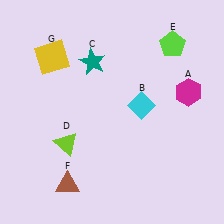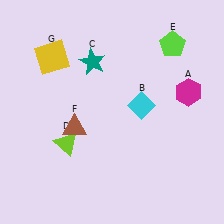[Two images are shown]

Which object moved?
The brown triangle (F) moved up.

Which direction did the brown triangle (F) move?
The brown triangle (F) moved up.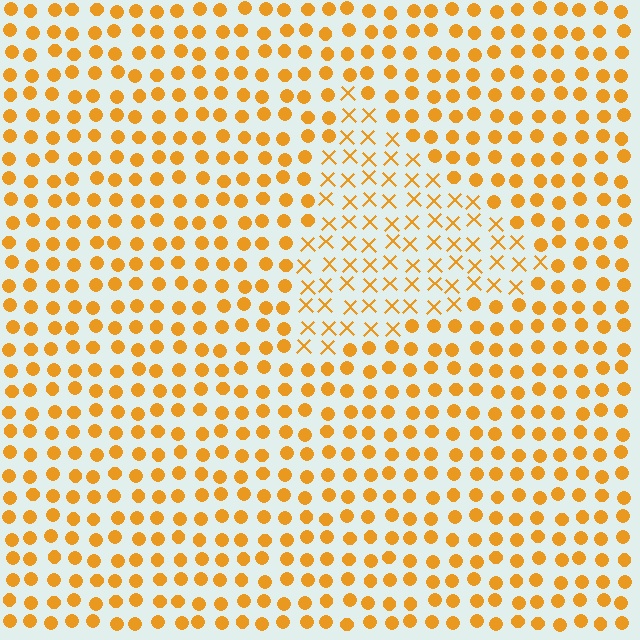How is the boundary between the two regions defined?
The boundary is defined by a change in element shape: X marks inside vs. circles outside. All elements share the same color and spacing.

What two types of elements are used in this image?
The image uses X marks inside the triangle region and circles outside it.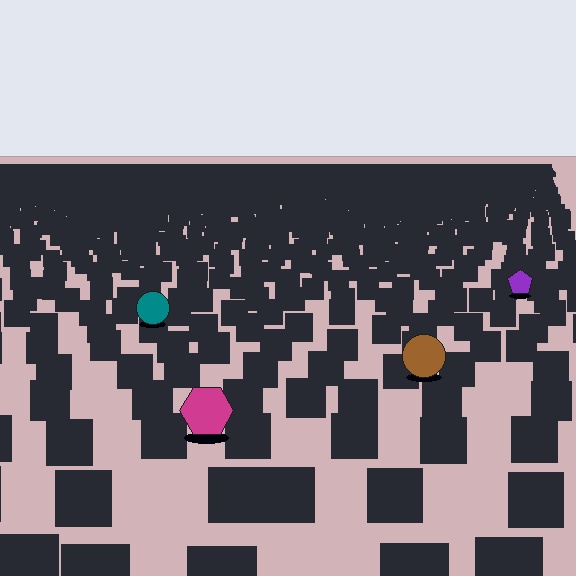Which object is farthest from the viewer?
The purple pentagon is farthest from the viewer. It appears smaller and the ground texture around it is denser.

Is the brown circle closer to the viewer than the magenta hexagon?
No. The magenta hexagon is closer — you can tell from the texture gradient: the ground texture is coarser near it.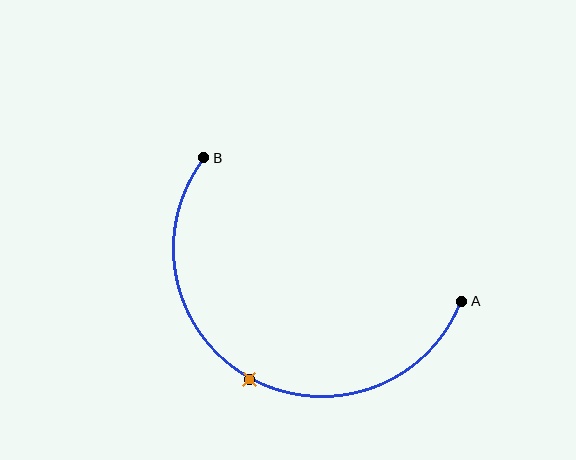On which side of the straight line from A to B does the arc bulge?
The arc bulges below the straight line connecting A and B.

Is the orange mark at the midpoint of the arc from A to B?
Yes. The orange mark lies on the arc at equal arc-length from both A and B — it is the arc midpoint.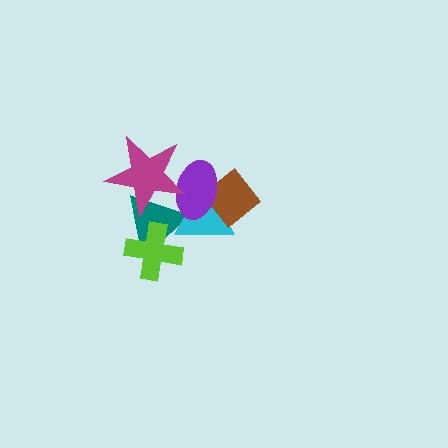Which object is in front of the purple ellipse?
The magenta star is in front of the purple ellipse.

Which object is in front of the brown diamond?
The purple ellipse is in front of the brown diamond.